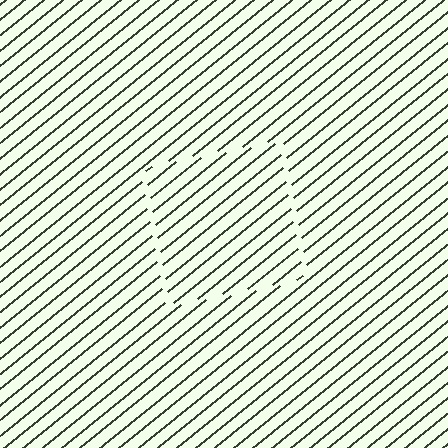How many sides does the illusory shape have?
4 sides — the line-ends trace a square.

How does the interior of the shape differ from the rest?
The interior of the shape contains the same grating, shifted by half a period — the contour is defined by the phase discontinuity where line-ends from the inner and outer gratings abut.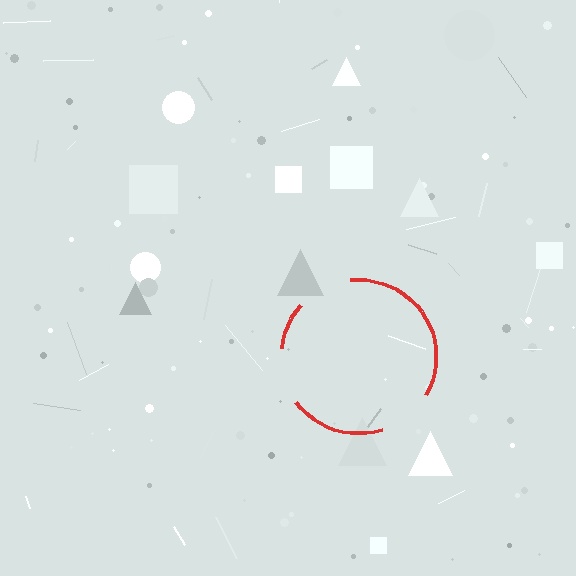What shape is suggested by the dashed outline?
The dashed outline suggests a circle.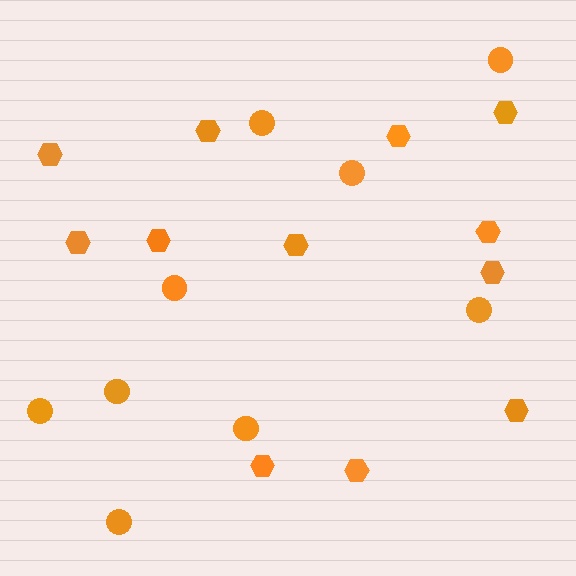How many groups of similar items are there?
There are 2 groups: one group of circles (9) and one group of hexagons (12).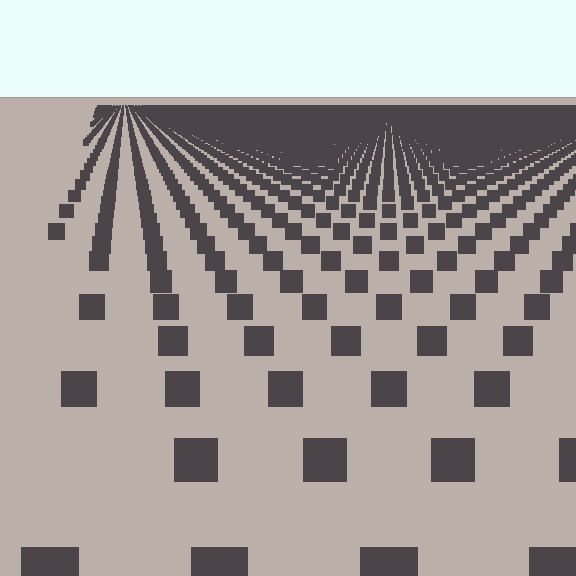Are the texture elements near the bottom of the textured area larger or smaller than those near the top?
Larger. Near the bottom, elements are closer to the viewer and appear at a bigger on-screen size.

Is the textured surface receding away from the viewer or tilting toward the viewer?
The surface is receding away from the viewer. Texture elements get smaller and denser toward the top.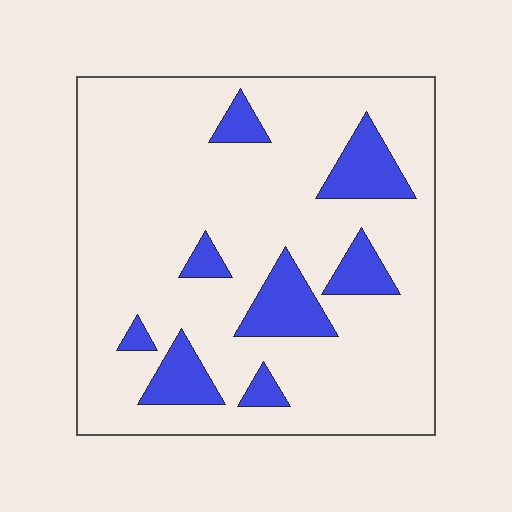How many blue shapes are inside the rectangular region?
8.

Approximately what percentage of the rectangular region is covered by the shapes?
Approximately 15%.